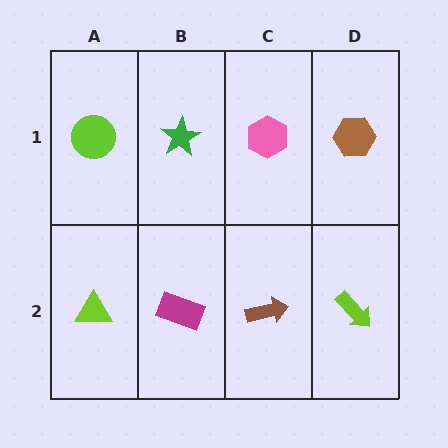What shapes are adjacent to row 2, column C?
A pink hexagon (row 1, column C), a magenta rectangle (row 2, column B), a lime arrow (row 2, column D).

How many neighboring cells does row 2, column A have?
2.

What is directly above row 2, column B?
A green star.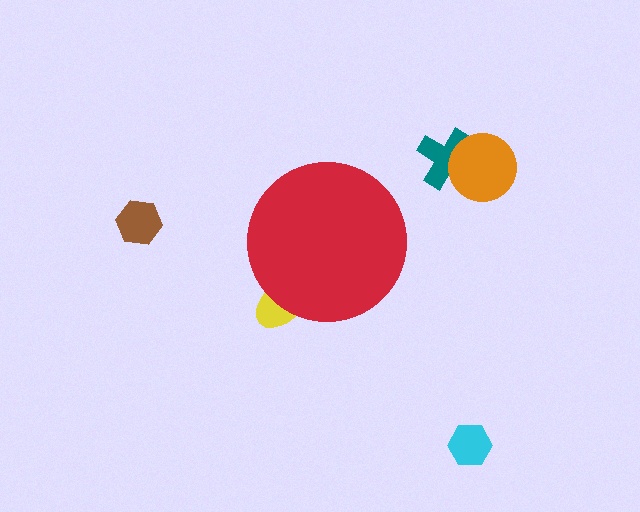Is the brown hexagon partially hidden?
No, the brown hexagon is fully visible.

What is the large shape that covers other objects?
A red circle.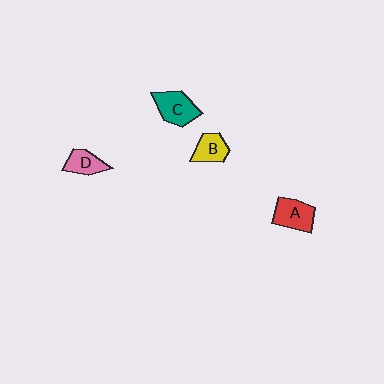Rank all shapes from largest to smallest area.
From largest to smallest: C (teal), A (red), B (yellow), D (pink).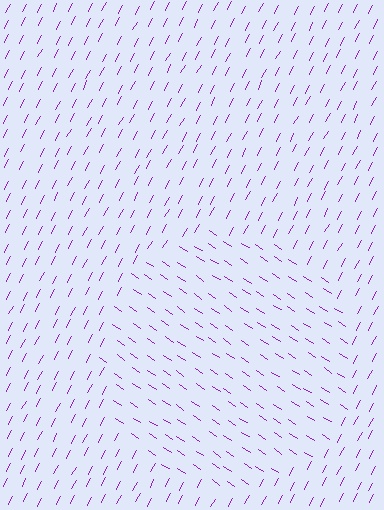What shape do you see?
I see a circle.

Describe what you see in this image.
The image is filled with small purple line segments. A circle region in the image has lines oriented differently from the surrounding lines, creating a visible texture boundary.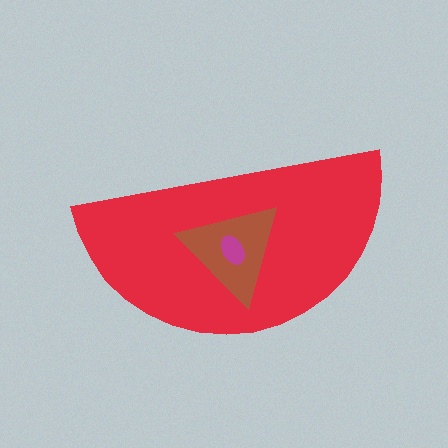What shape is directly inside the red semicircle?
The brown triangle.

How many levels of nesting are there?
3.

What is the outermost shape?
The red semicircle.